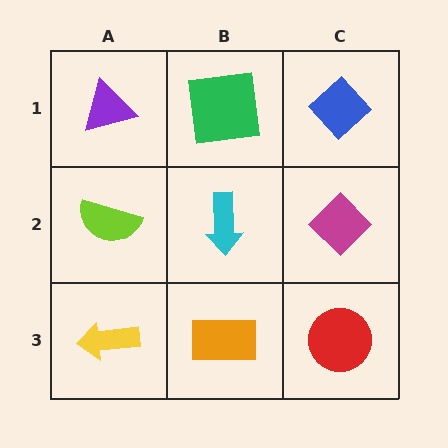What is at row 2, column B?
A cyan arrow.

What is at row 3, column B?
An orange rectangle.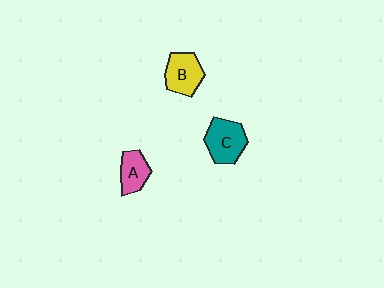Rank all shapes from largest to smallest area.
From largest to smallest: C (teal), B (yellow), A (pink).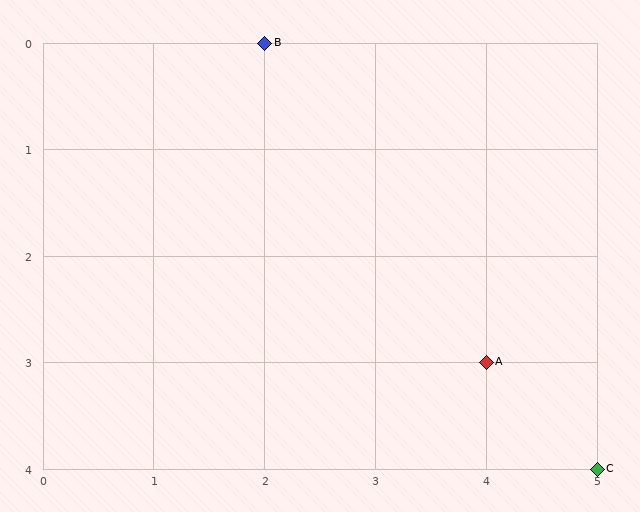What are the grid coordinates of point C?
Point C is at grid coordinates (5, 4).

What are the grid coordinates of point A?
Point A is at grid coordinates (4, 3).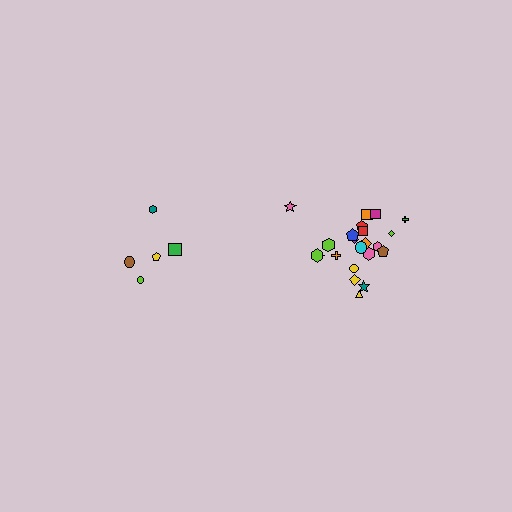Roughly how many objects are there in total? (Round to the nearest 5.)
Roughly 25 objects in total.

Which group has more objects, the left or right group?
The right group.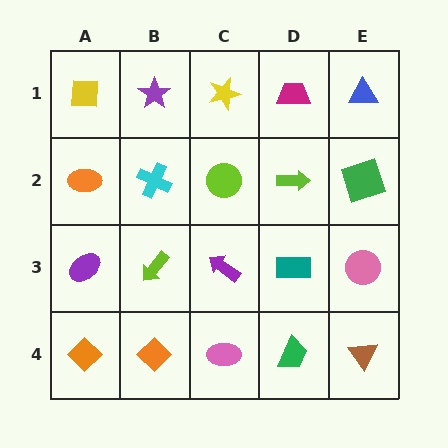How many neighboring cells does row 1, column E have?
2.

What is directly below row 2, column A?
A purple ellipse.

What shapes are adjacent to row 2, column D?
A magenta trapezoid (row 1, column D), a teal rectangle (row 3, column D), a lime circle (row 2, column C), a green square (row 2, column E).